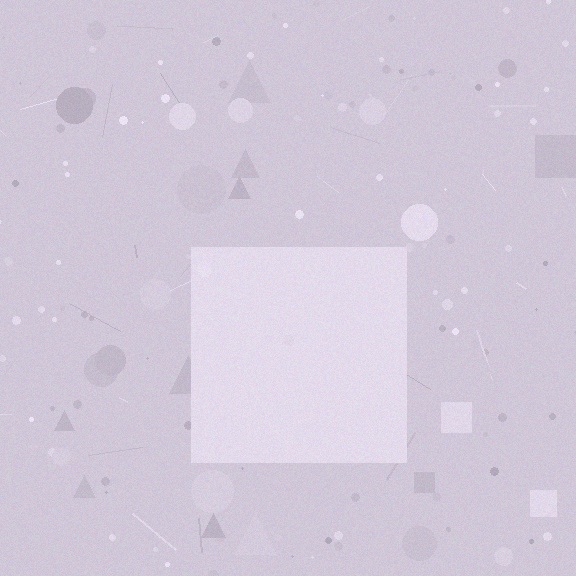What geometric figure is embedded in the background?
A square is embedded in the background.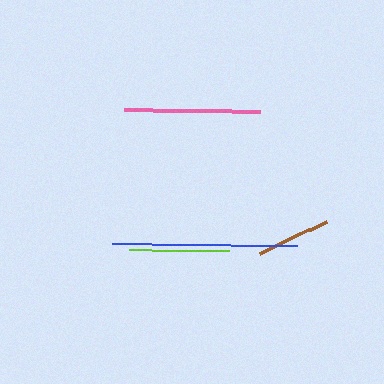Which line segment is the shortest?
The brown line is the shortest at approximately 74 pixels.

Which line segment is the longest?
The blue line is the longest at approximately 184 pixels.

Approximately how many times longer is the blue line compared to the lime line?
The blue line is approximately 1.8 times the length of the lime line.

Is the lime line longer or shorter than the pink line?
The pink line is longer than the lime line.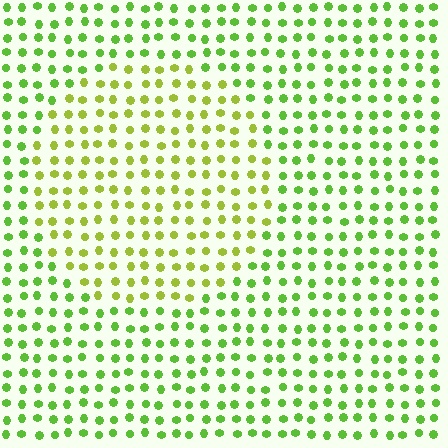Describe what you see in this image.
The image is filled with small lime elements in a uniform arrangement. A circle-shaped region is visible where the elements are tinted to a slightly different hue, forming a subtle color boundary.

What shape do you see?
I see a circle.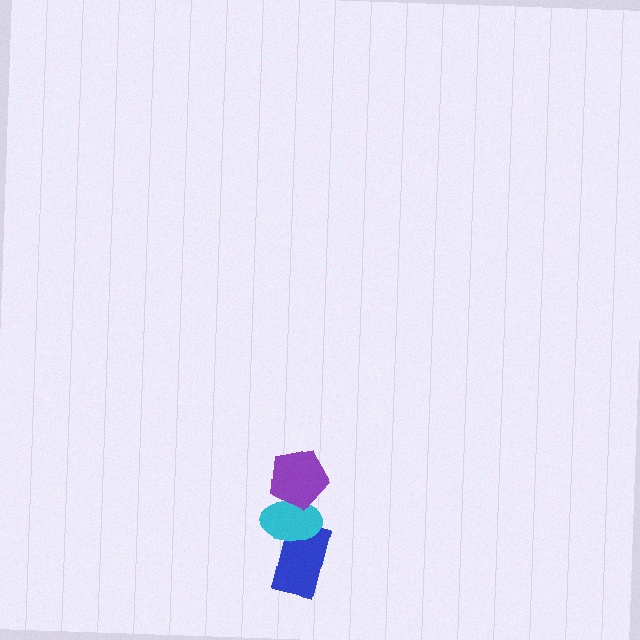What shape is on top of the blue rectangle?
The cyan ellipse is on top of the blue rectangle.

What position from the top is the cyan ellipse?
The cyan ellipse is 2nd from the top.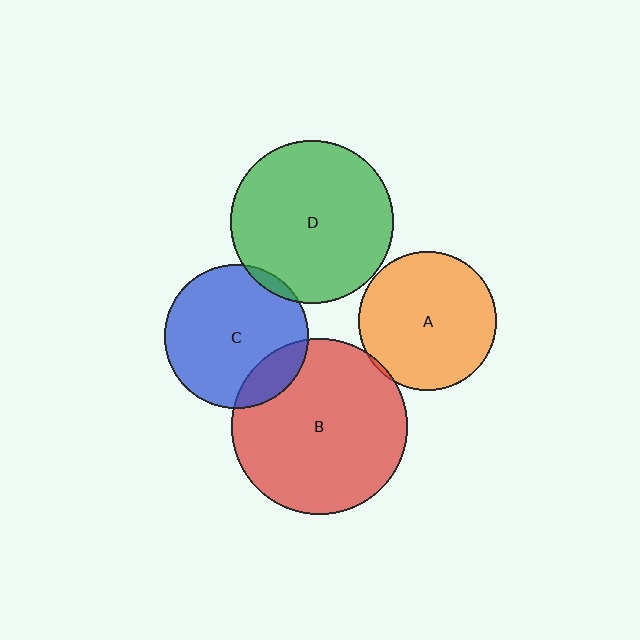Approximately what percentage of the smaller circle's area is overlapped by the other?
Approximately 5%.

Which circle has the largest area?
Circle B (red).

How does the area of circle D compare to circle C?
Approximately 1.3 times.